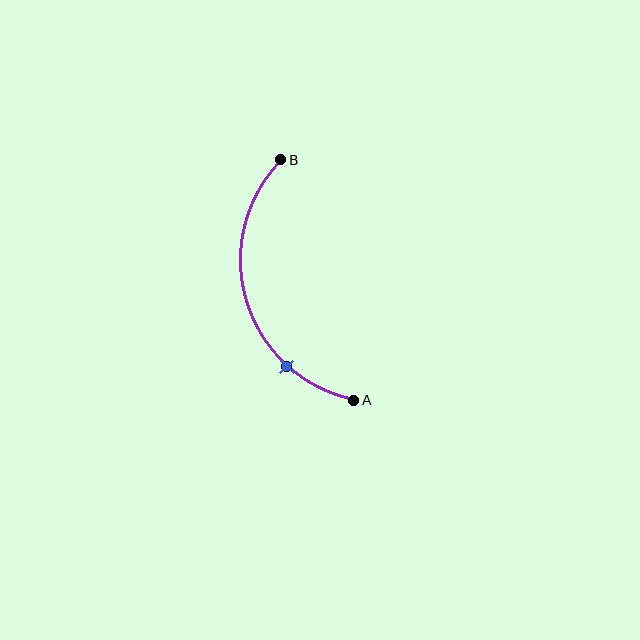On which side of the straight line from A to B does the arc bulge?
The arc bulges to the left of the straight line connecting A and B.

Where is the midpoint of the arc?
The arc midpoint is the point on the curve farthest from the straight line joining A and B. It sits to the left of that line.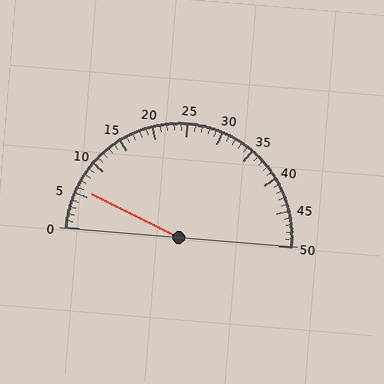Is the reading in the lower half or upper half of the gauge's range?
The reading is in the lower half of the range (0 to 50).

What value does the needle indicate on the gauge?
The needle indicates approximately 6.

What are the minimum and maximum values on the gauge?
The gauge ranges from 0 to 50.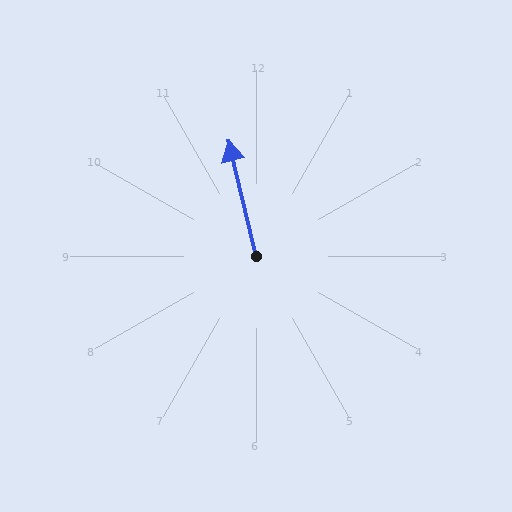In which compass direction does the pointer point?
North.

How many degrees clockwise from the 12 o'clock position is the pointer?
Approximately 347 degrees.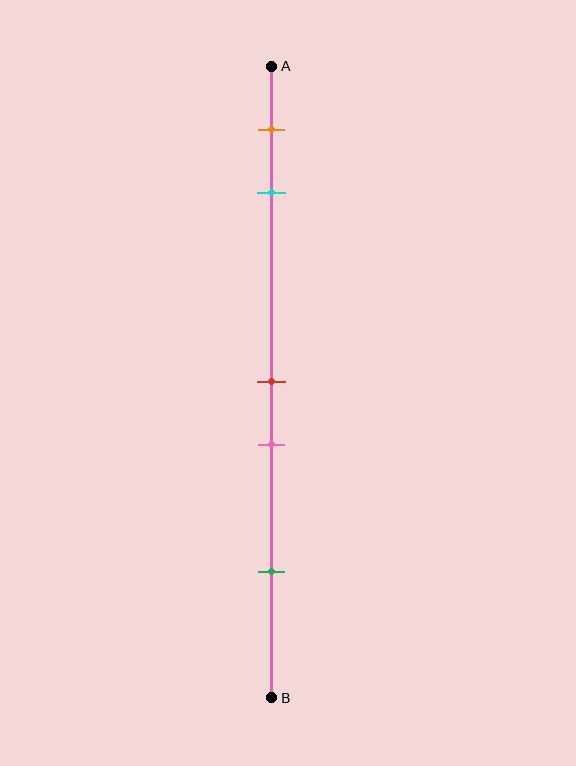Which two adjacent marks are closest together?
The red and pink marks are the closest adjacent pair.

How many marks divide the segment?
There are 5 marks dividing the segment.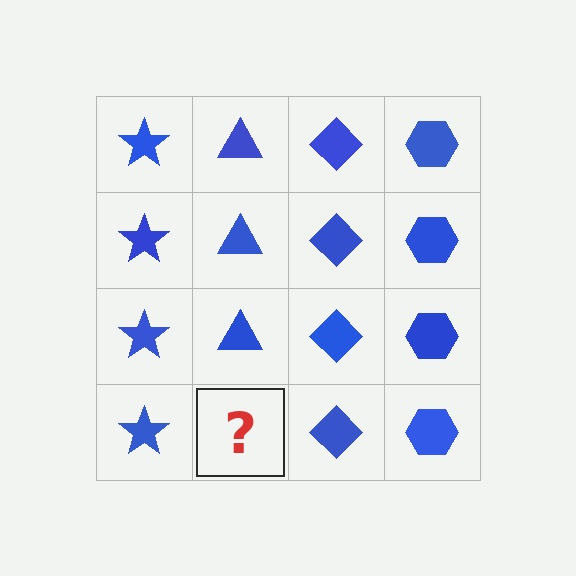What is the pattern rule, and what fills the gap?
The rule is that each column has a consistent shape. The gap should be filled with a blue triangle.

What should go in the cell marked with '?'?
The missing cell should contain a blue triangle.